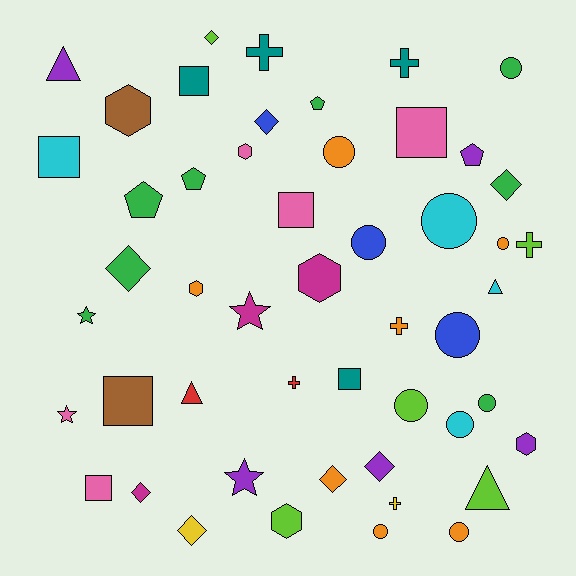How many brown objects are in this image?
There are 2 brown objects.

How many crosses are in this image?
There are 6 crosses.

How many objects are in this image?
There are 50 objects.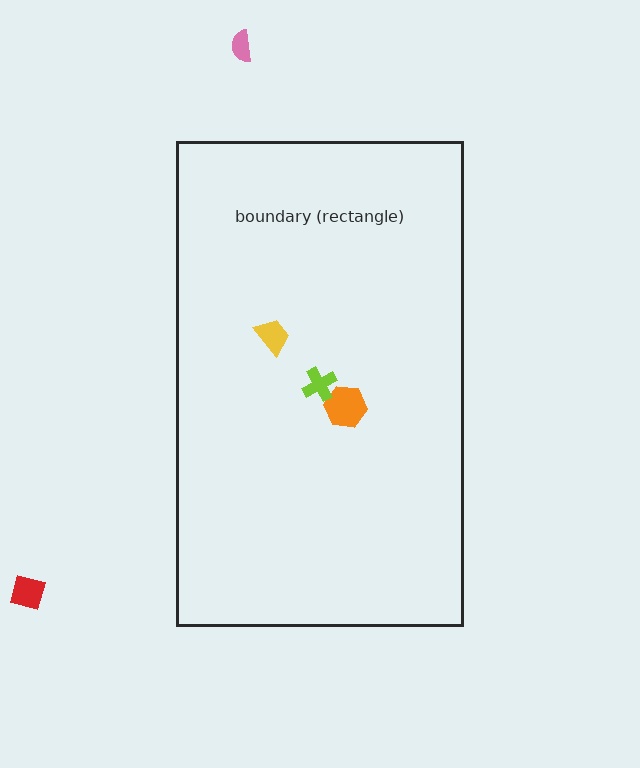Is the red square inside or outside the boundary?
Outside.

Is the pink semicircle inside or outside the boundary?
Outside.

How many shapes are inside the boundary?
3 inside, 2 outside.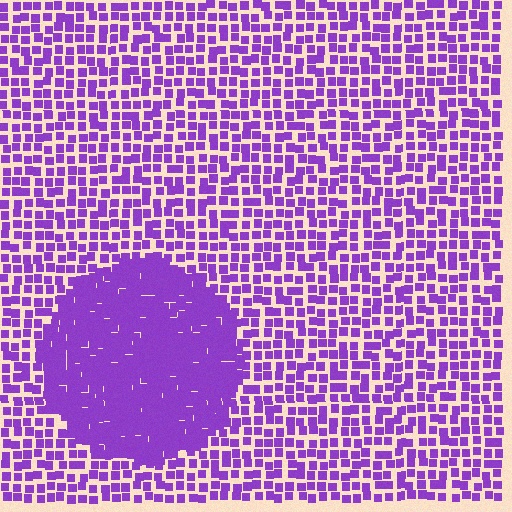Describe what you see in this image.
The image contains small purple elements arranged at two different densities. A circle-shaped region is visible where the elements are more densely packed than the surrounding area.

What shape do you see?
I see a circle.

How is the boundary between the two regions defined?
The boundary is defined by a change in element density (approximately 2.2x ratio). All elements are the same color, size, and shape.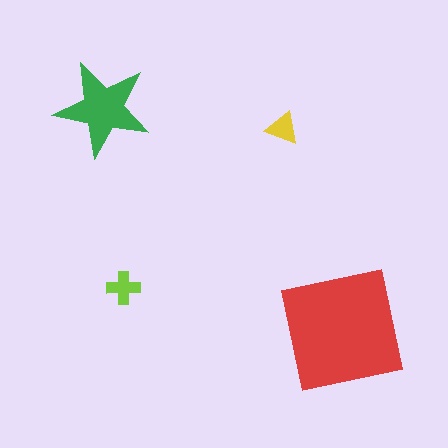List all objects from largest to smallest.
The red square, the green star, the lime cross, the yellow triangle.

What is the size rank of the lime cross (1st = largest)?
3rd.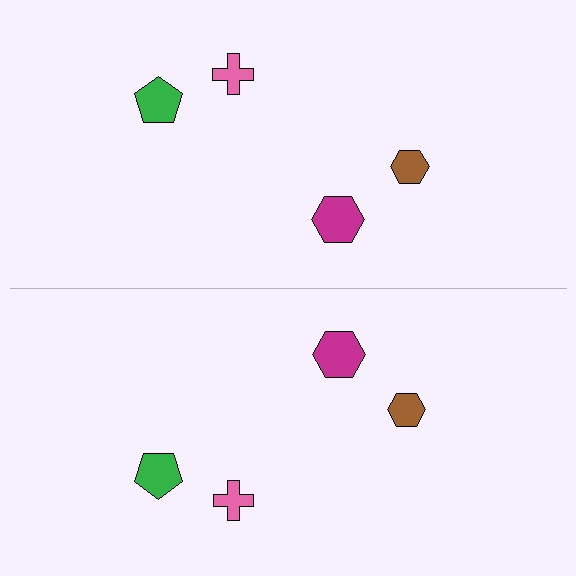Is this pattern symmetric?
Yes, this pattern has bilateral (reflection) symmetry.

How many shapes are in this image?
There are 8 shapes in this image.